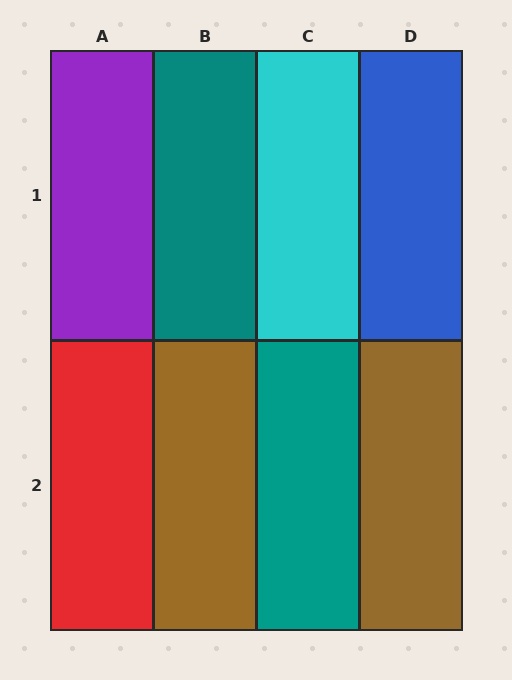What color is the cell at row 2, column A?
Red.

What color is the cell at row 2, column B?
Brown.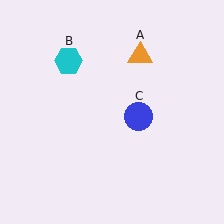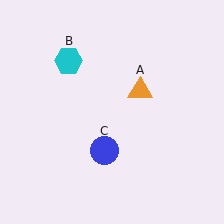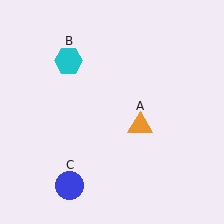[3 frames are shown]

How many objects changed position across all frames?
2 objects changed position: orange triangle (object A), blue circle (object C).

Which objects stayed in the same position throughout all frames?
Cyan hexagon (object B) remained stationary.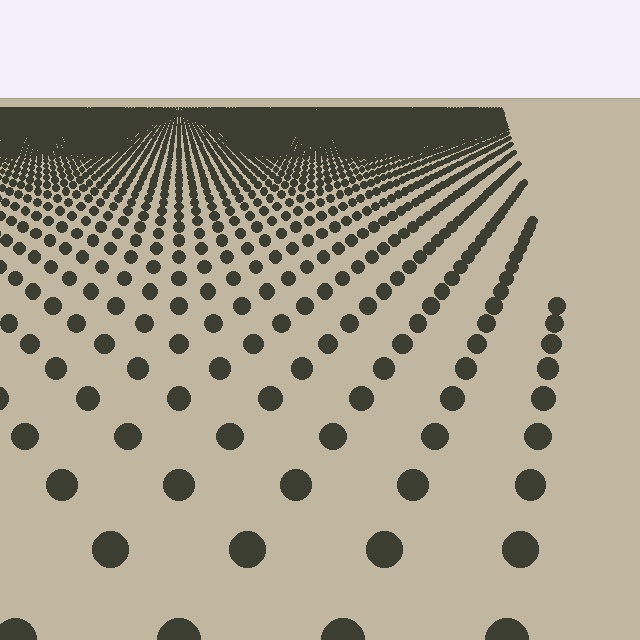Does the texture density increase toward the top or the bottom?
Density increases toward the top.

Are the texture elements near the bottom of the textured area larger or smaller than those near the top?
Larger. Near the bottom, elements are closer to the viewer and appear at a bigger on-screen size.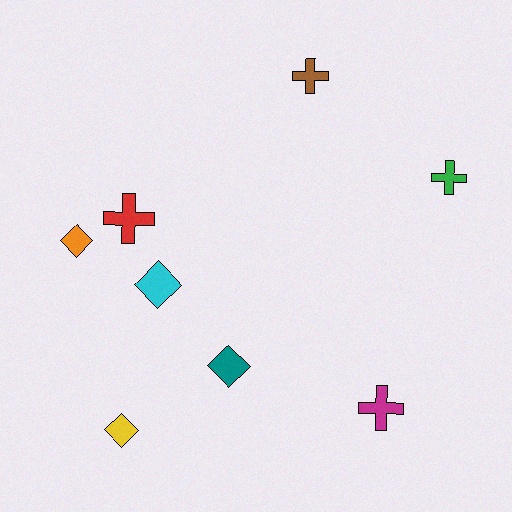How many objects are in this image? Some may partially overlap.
There are 8 objects.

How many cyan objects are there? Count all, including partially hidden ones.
There is 1 cyan object.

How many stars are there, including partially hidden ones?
There are no stars.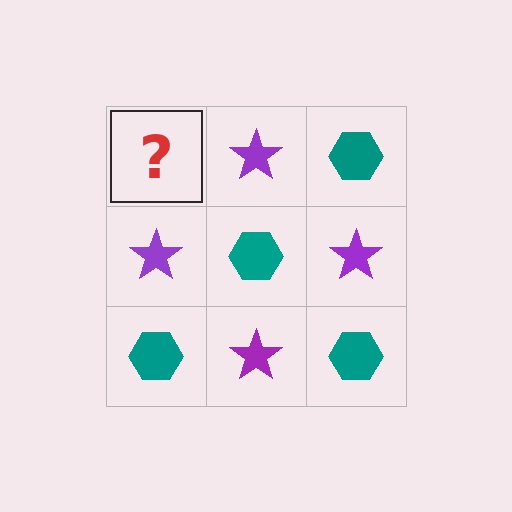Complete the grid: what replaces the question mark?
The question mark should be replaced with a teal hexagon.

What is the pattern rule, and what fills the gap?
The rule is that it alternates teal hexagon and purple star in a checkerboard pattern. The gap should be filled with a teal hexagon.